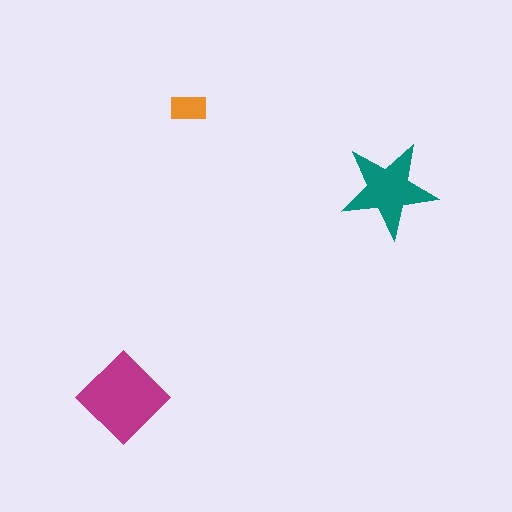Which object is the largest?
The magenta diamond.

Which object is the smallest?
The orange rectangle.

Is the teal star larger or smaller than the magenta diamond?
Smaller.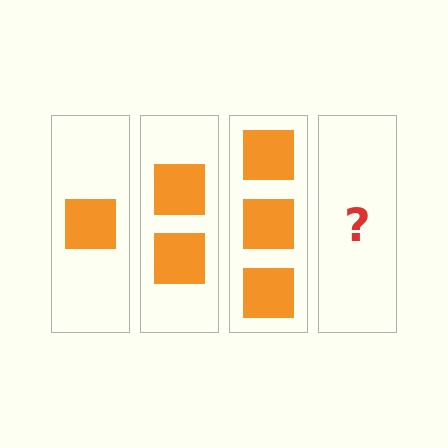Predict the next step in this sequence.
The next step is 4 squares.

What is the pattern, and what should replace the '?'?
The pattern is that each step adds one more square. The '?' should be 4 squares.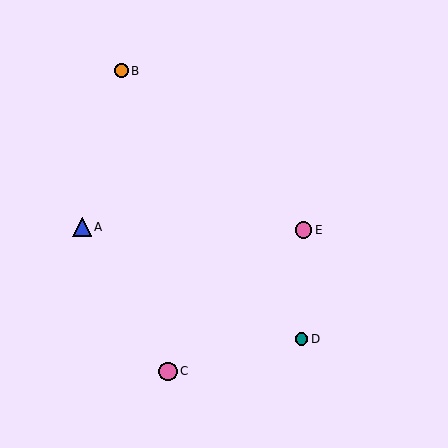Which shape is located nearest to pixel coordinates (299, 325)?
The teal circle (labeled D) at (302, 339) is nearest to that location.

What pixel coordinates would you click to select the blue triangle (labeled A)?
Click at (82, 227) to select the blue triangle A.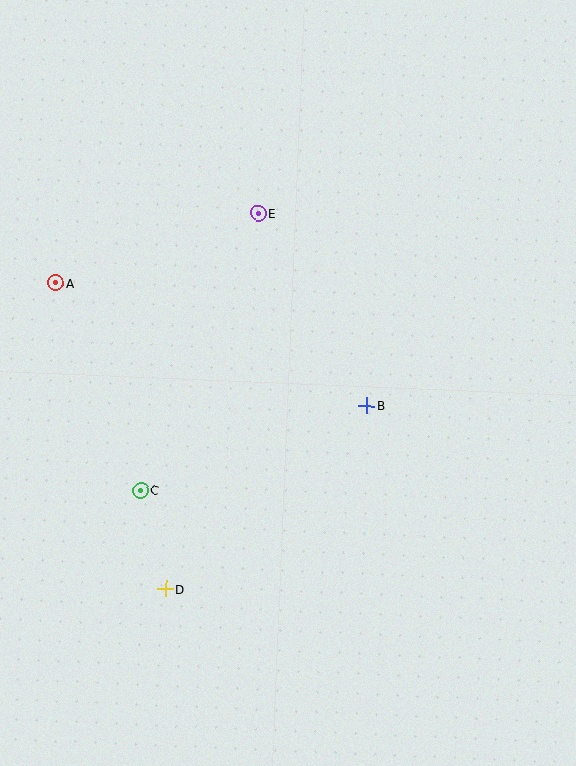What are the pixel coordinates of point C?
Point C is at (141, 490).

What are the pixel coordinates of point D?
Point D is at (166, 589).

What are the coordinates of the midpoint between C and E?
The midpoint between C and E is at (199, 352).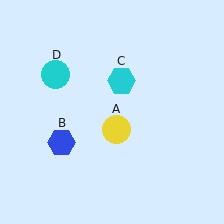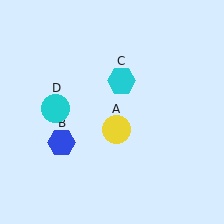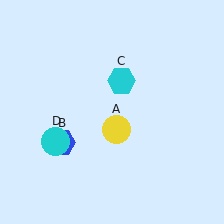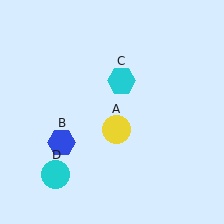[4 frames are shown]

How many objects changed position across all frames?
1 object changed position: cyan circle (object D).